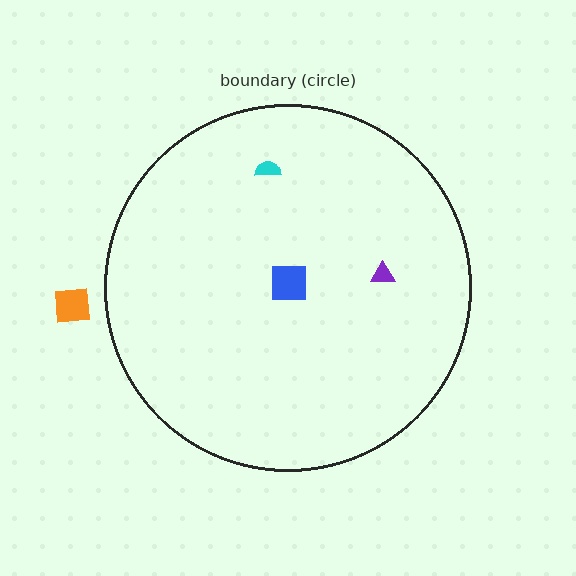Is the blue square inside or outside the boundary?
Inside.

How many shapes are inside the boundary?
3 inside, 1 outside.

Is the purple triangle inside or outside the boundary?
Inside.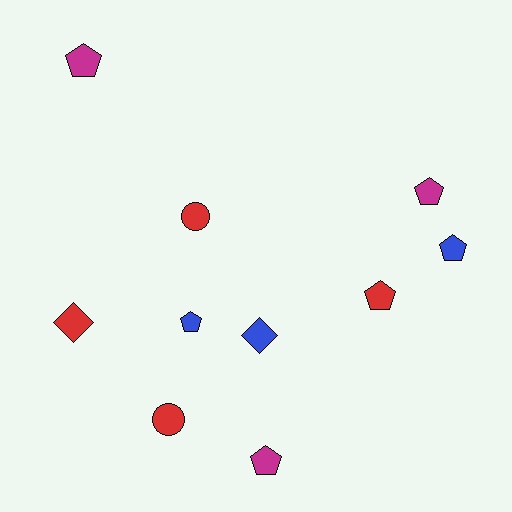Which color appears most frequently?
Red, with 4 objects.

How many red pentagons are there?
There is 1 red pentagon.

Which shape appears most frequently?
Pentagon, with 6 objects.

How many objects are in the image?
There are 10 objects.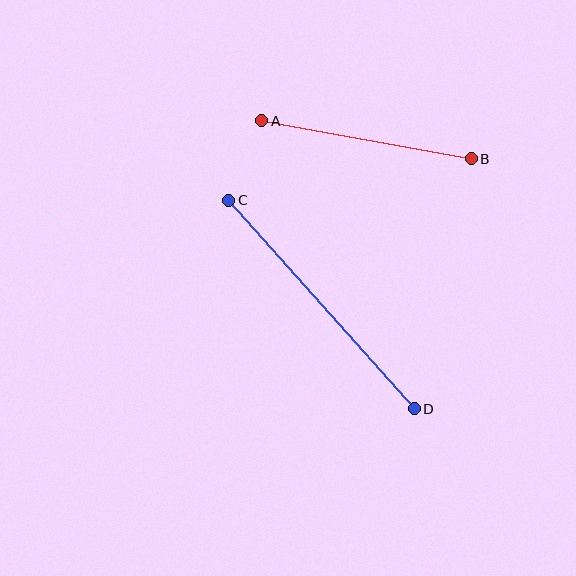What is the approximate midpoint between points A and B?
The midpoint is at approximately (367, 140) pixels.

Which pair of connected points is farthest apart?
Points C and D are farthest apart.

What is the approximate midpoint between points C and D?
The midpoint is at approximately (321, 304) pixels.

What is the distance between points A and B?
The distance is approximately 213 pixels.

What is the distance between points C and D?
The distance is approximately 279 pixels.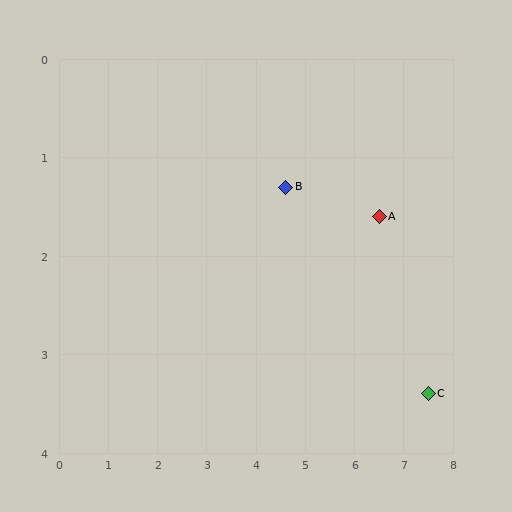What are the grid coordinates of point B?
Point B is at approximately (4.6, 1.3).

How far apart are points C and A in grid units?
Points C and A are about 2.1 grid units apart.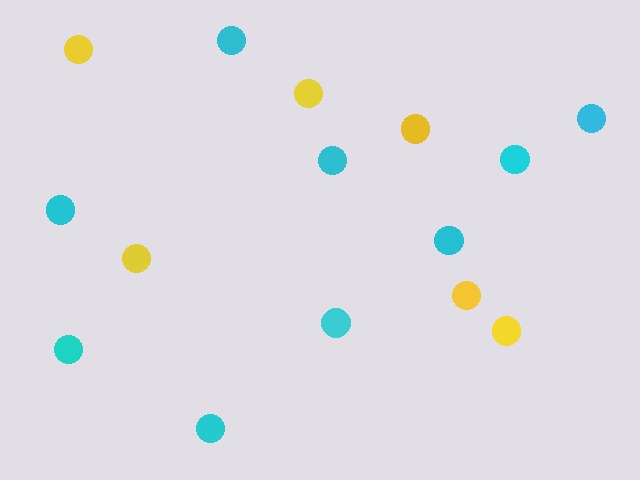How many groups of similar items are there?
There are 2 groups: one group of cyan circles (9) and one group of yellow circles (6).